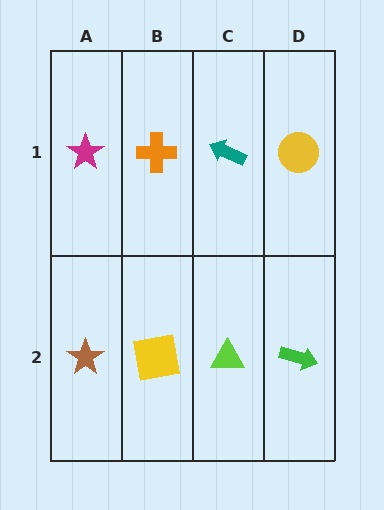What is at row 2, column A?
A brown star.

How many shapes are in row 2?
4 shapes.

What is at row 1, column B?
An orange cross.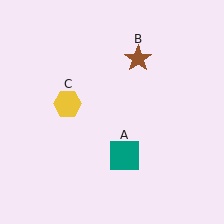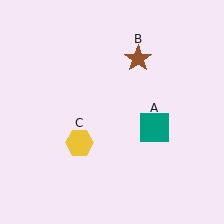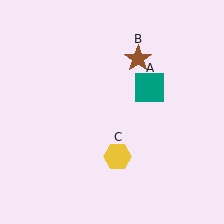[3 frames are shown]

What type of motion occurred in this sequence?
The teal square (object A), yellow hexagon (object C) rotated counterclockwise around the center of the scene.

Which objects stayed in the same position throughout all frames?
Brown star (object B) remained stationary.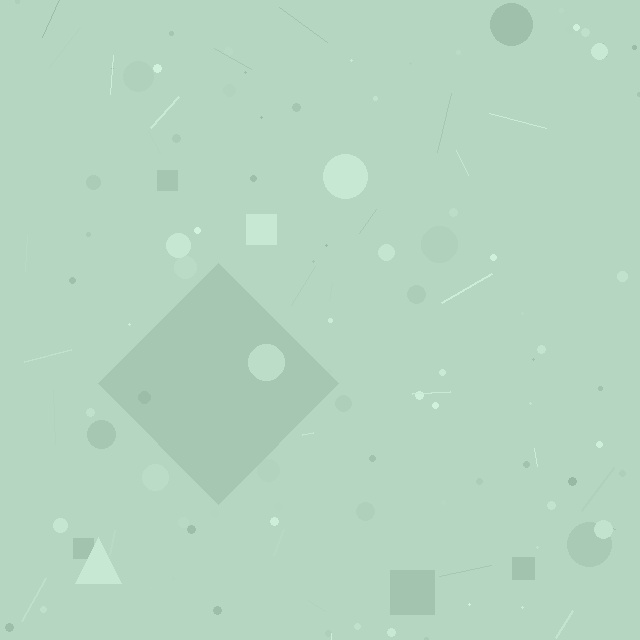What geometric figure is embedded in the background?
A diamond is embedded in the background.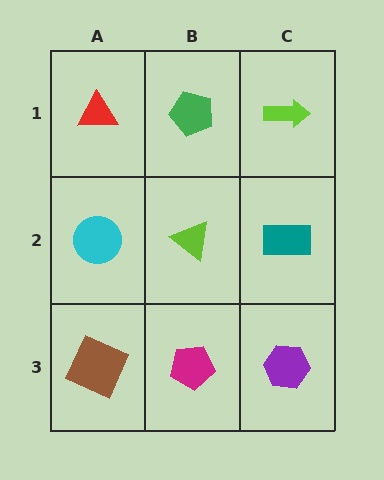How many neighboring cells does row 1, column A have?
2.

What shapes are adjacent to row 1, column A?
A cyan circle (row 2, column A), a green pentagon (row 1, column B).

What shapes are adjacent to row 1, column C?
A teal rectangle (row 2, column C), a green pentagon (row 1, column B).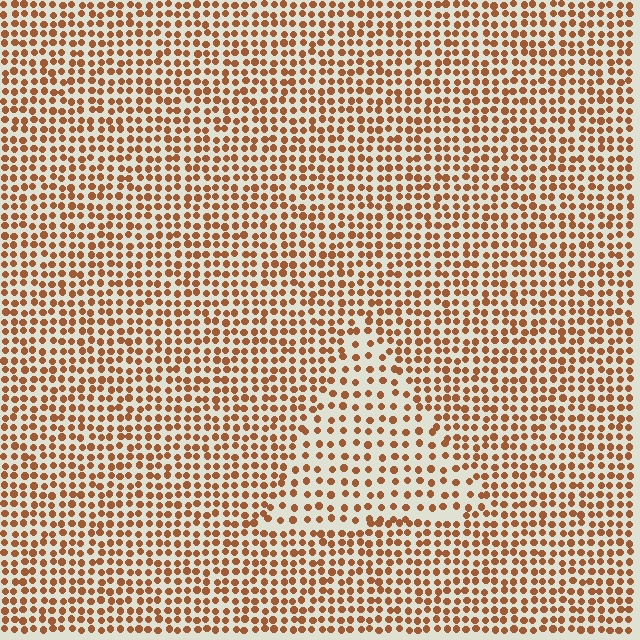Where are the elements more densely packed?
The elements are more densely packed outside the triangle boundary.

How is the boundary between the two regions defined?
The boundary is defined by a change in element density (approximately 1.7x ratio). All elements are the same color, size, and shape.